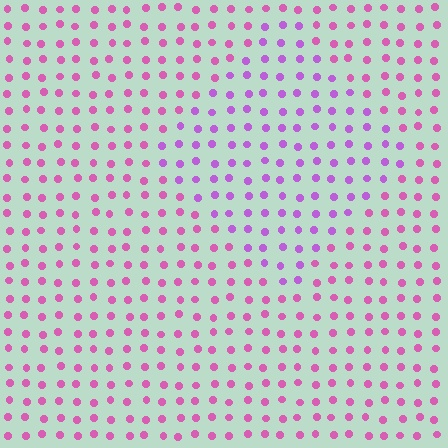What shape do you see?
I see a diamond.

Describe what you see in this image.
The image is filled with small pink elements in a uniform arrangement. A diamond-shaped region is visible where the elements are tinted to a slightly different hue, forming a subtle color boundary.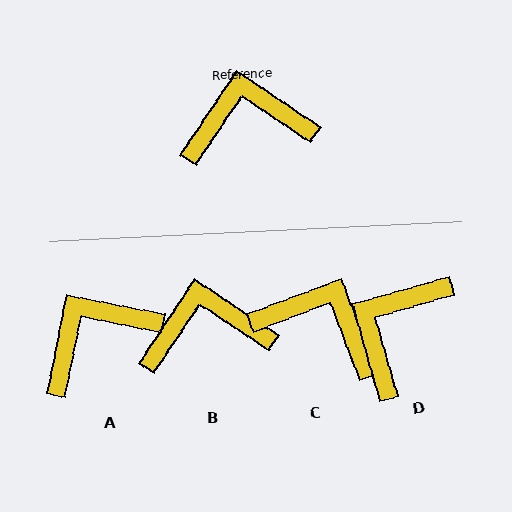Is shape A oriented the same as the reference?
No, it is off by about 23 degrees.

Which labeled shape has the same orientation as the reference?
B.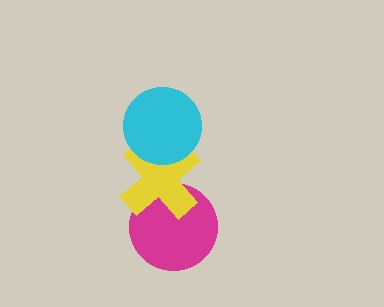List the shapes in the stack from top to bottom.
From top to bottom: the cyan circle, the yellow cross, the magenta circle.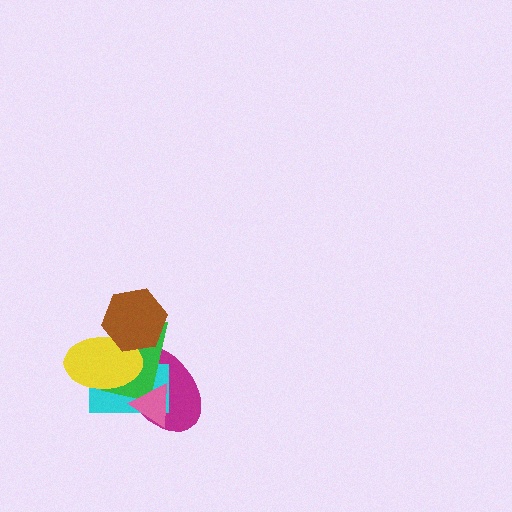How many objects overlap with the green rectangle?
5 objects overlap with the green rectangle.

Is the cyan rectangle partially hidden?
Yes, it is partially covered by another shape.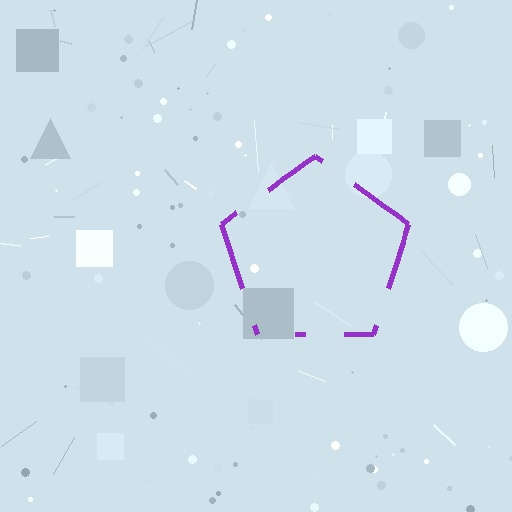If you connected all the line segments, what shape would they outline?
They would outline a pentagon.